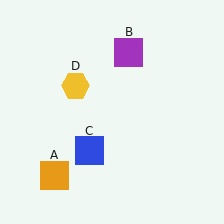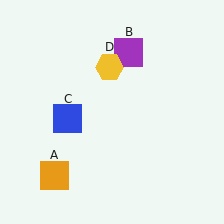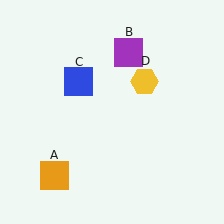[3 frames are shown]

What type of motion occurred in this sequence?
The blue square (object C), yellow hexagon (object D) rotated clockwise around the center of the scene.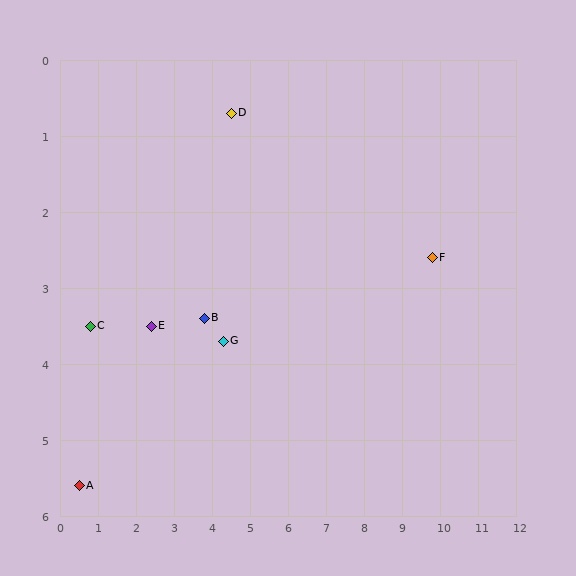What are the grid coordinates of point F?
Point F is at approximately (9.8, 2.6).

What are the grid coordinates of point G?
Point G is at approximately (4.3, 3.7).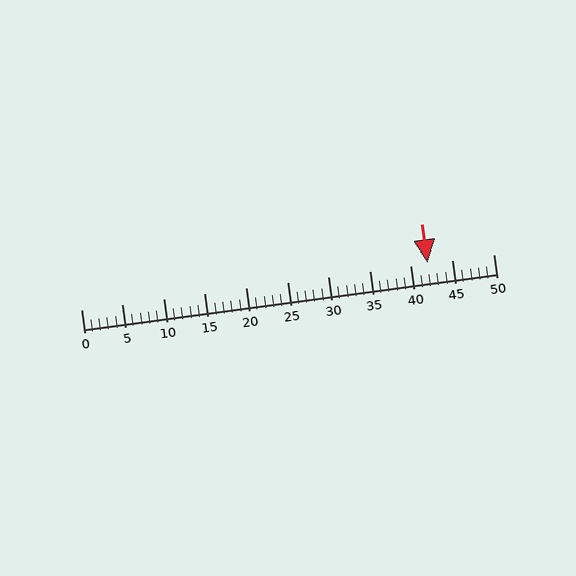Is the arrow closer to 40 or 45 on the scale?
The arrow is closer to 40.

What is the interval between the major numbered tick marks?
The major tick marks are spaced 5 units apart.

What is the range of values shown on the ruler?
The ruler shows values from 0 to 50.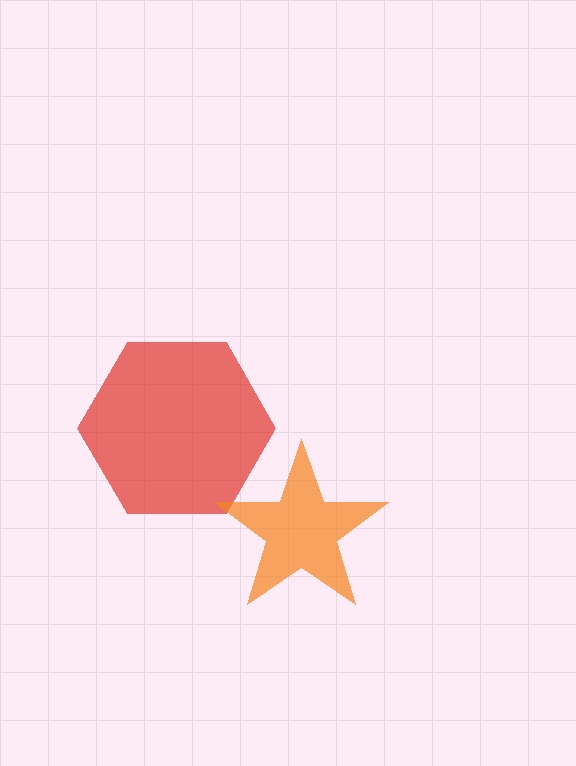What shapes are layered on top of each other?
The layered shapes are: a red hexagon, an orange star.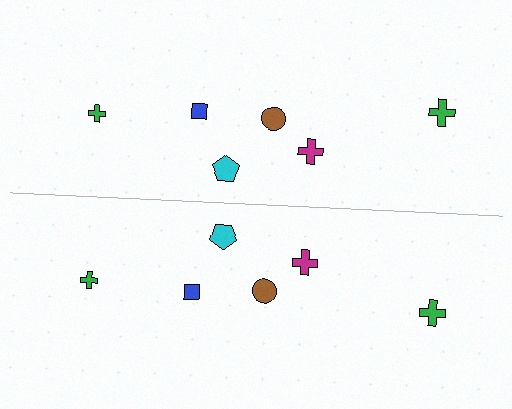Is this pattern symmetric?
Yes, this pattern has bilateral (reflection) symmetry.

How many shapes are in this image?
There are 12 shapes in this image.